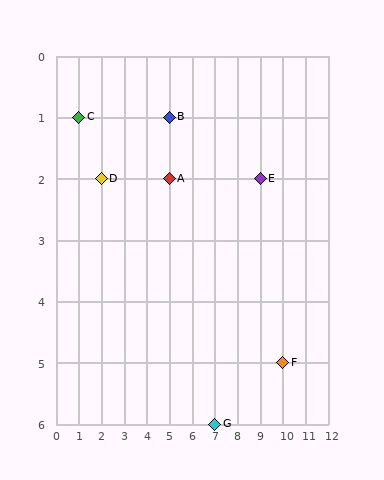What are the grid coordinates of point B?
Point B is at grid coordinates (5, 1).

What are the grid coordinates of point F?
Point F is at grid coordinates (10, 5).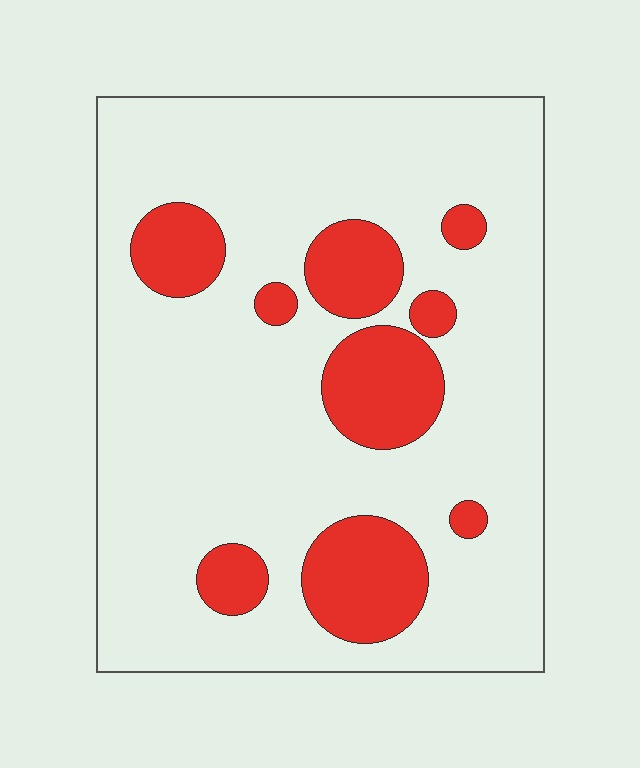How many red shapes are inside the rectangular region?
9.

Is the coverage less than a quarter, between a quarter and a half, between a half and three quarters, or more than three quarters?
Less than a quarter.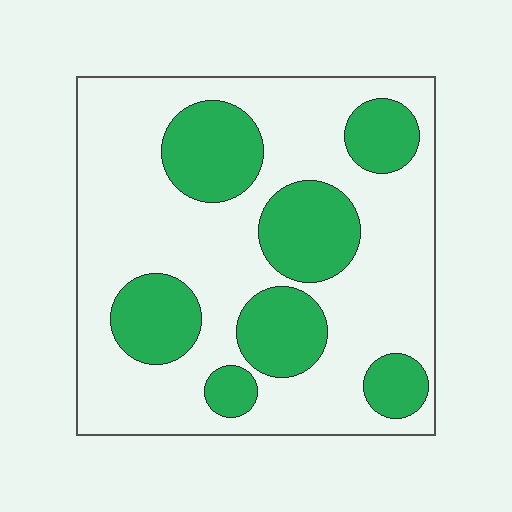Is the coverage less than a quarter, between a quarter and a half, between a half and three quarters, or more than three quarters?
Between a quarter and a half.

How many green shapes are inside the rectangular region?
7.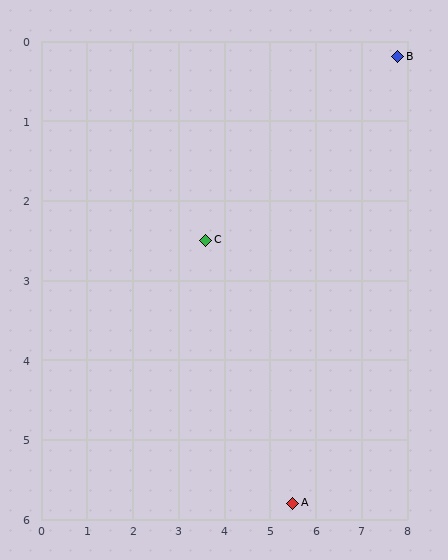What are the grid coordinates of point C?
Point C is at approximately (3.6, 2.5).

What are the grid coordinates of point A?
Point A is at approximately (5.5, 5.8).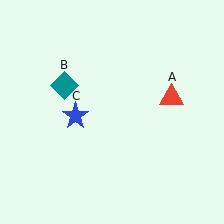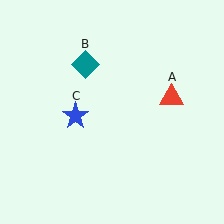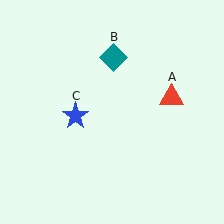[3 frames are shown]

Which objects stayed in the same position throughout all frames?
Red triangle (object A) and blue star (object C) remained stationary.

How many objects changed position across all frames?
1 object changed position: teal diamond (object B).